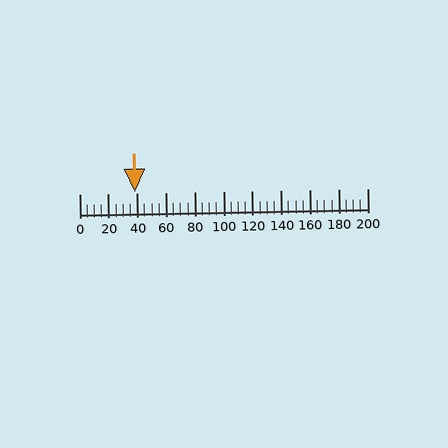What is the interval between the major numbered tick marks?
The major tick marks are spaced 20 units apart.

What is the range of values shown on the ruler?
The ruler shows values from 0 to 200.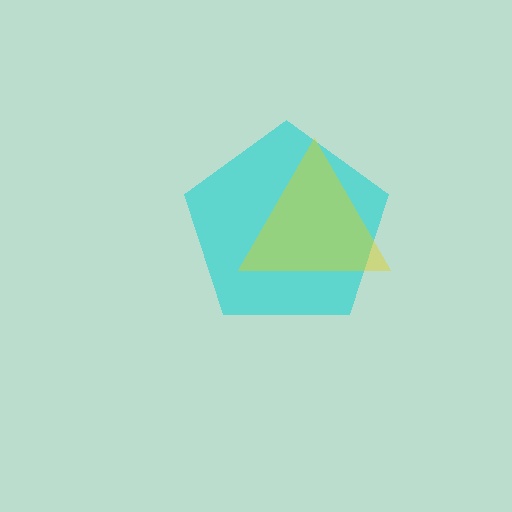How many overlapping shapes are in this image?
There are 2 overlapping shapes in the image.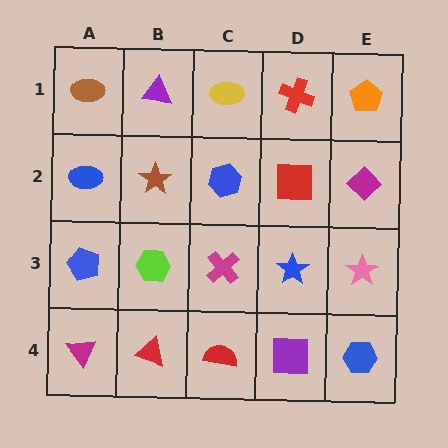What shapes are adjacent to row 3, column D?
A red square (row 2, column D), a purple square (row 4, column D), a magenta cross (row 3, column C), a pink star (row 3, column E).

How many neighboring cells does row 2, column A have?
3.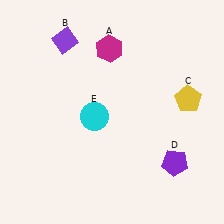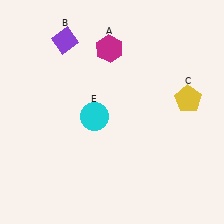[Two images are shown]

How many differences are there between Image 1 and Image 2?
There is 1 difference between the two images.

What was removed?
The purple pentagon (D) was removed in Image 2.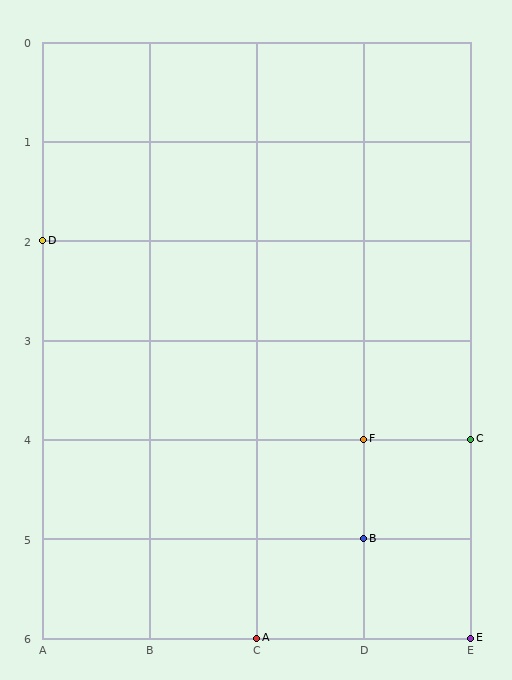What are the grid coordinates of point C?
Point C is at grid coordinates (E, 4).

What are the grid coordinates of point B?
Point B is at grid coordinates (D, 5).